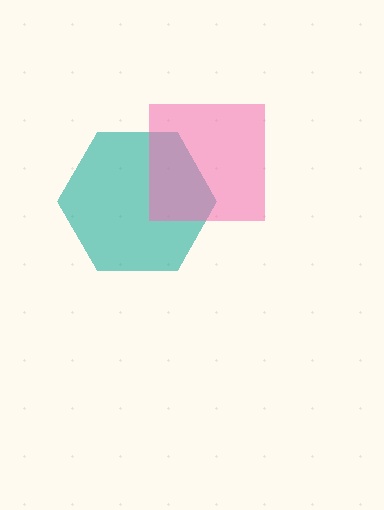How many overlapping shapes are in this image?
There are 2 overlapping shapes in the image.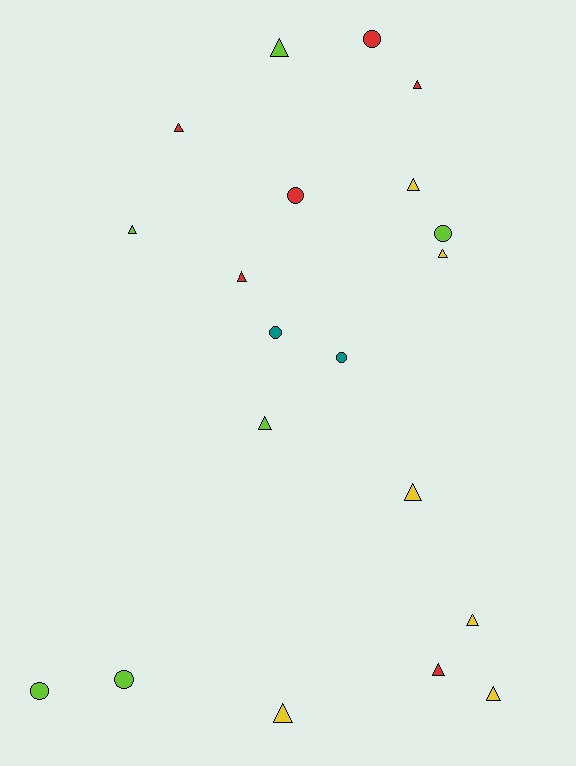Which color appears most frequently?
Lime, with 6 objects.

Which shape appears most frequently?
Triangle, with 13 objects.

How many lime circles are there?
There are 3 lime circles.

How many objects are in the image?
There are 20 objects.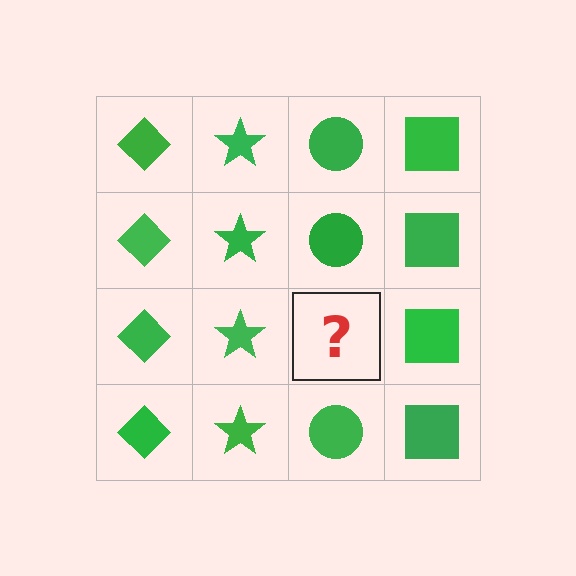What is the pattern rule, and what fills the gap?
The rule is that each column has a consistent shape. The gap should be filled with a green circle.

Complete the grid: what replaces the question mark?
The question mark should be replaced with a green circle.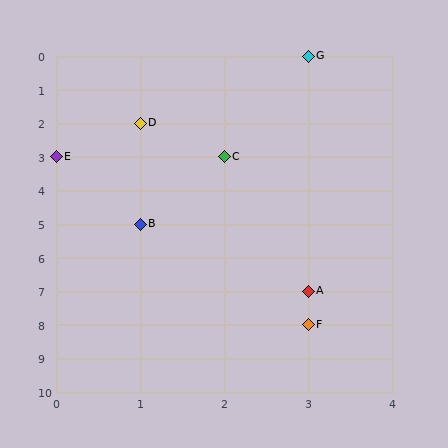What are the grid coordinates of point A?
Point A is at grid coordinates (3, 7).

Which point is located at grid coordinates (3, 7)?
Point A is at (3, 7).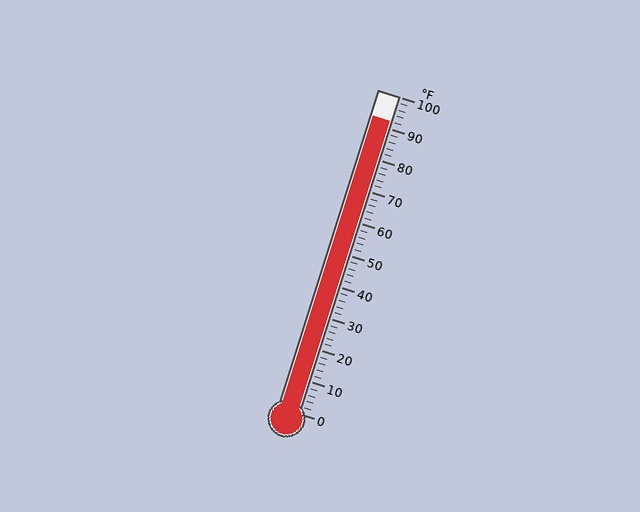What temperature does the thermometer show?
The thermometer shows approximately 92°F.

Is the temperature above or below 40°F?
The temperature is above 40°F.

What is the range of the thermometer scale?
The thermometer scale ranges from 0°F to 100°F.